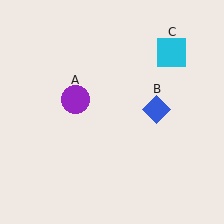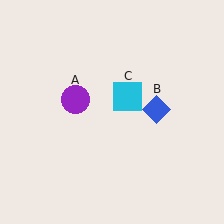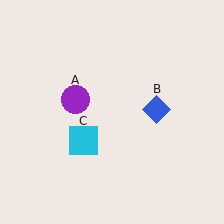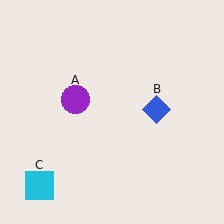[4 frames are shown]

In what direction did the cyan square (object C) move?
The cyan square (object C) moved down and to the left.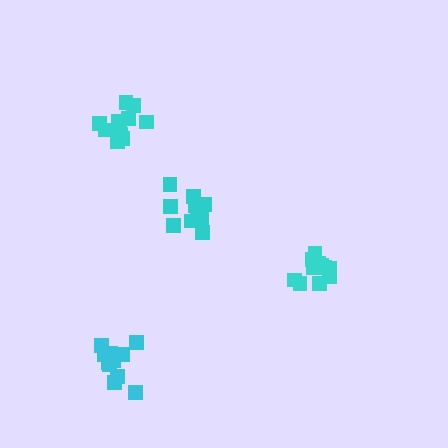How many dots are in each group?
Group 1: 12 dots, Group 2: 12 dots, Group 3: 11 dots, Group 4: 10 dots (45 total).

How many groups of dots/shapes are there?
There are 4 groups.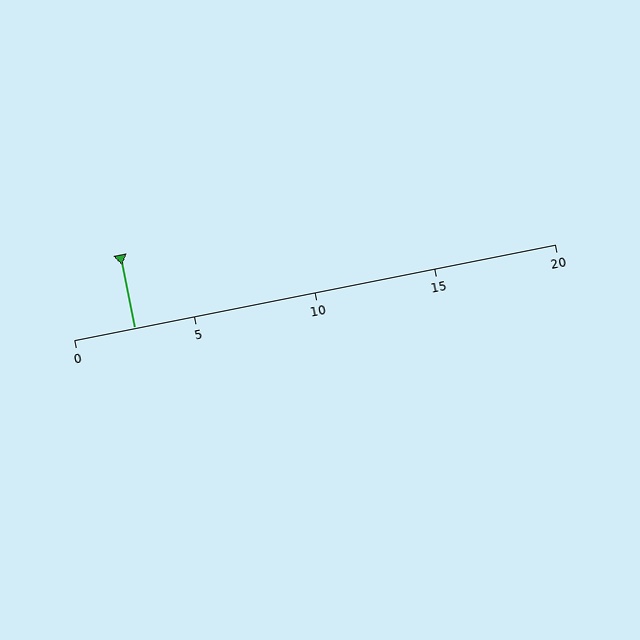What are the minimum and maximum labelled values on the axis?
The axis runs from 0 to 20.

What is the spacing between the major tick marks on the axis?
The major ticks are spaced 5 apart.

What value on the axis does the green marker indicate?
The marker indicates approximately 2.5.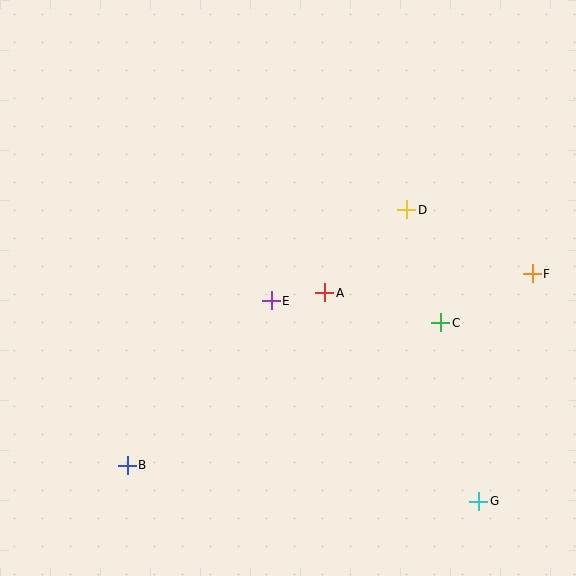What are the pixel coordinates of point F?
Point F is at (532, 274).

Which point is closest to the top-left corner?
Point E is closest to the top-left corner.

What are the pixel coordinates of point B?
Point B is at (127, 465).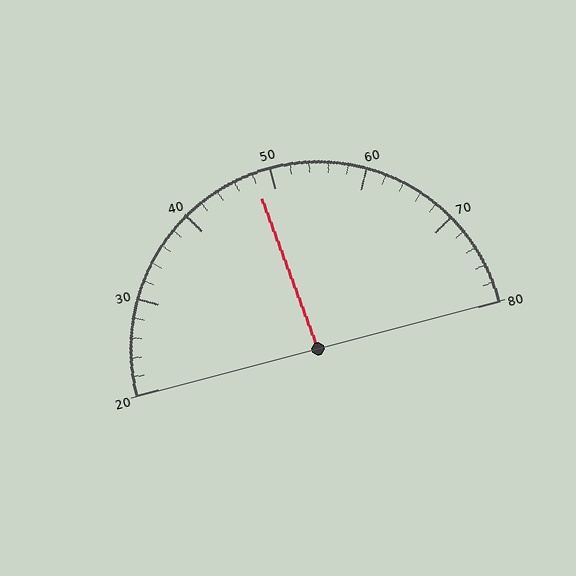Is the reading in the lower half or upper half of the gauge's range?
The reading is in the lower half of the range (20 to 80).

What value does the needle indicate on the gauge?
The needle indicates approximately 48.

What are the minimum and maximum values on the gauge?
The gauge ranges from 20 to 80.